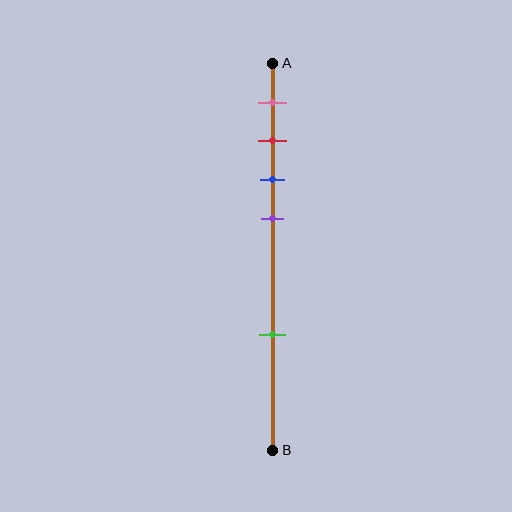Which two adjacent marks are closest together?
The red and blue marks are the closest adjacent pair.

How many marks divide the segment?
There are 5 marks dividing the segment.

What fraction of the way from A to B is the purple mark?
The purple mark is approximately 40% (0.4) of the way from A to B.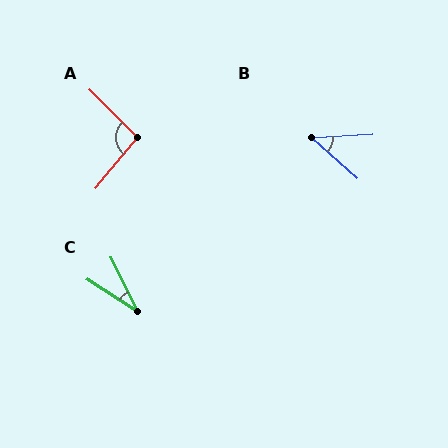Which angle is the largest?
A, at approximately 96 degrees.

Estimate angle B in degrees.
Approximately 45 degrees.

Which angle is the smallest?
C, at approximately 31 degrees.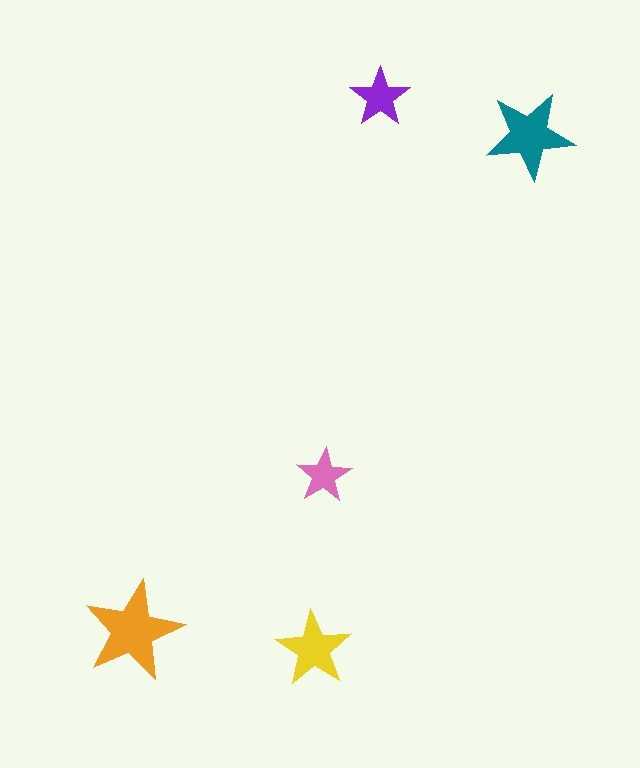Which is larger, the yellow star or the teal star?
The teal one.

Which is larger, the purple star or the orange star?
The orange one.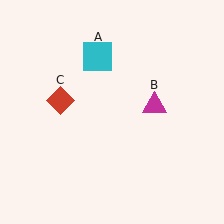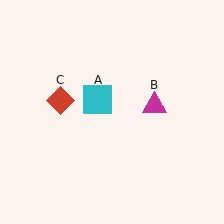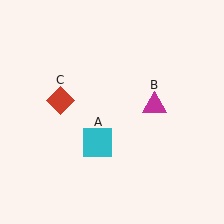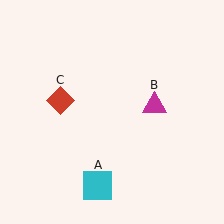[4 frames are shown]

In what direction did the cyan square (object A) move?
The cyan square (object A) moved down.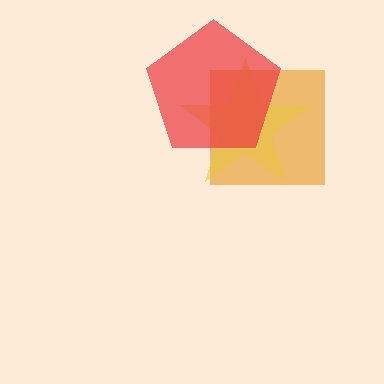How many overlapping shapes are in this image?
There are 3 overlapping shapes in the image.